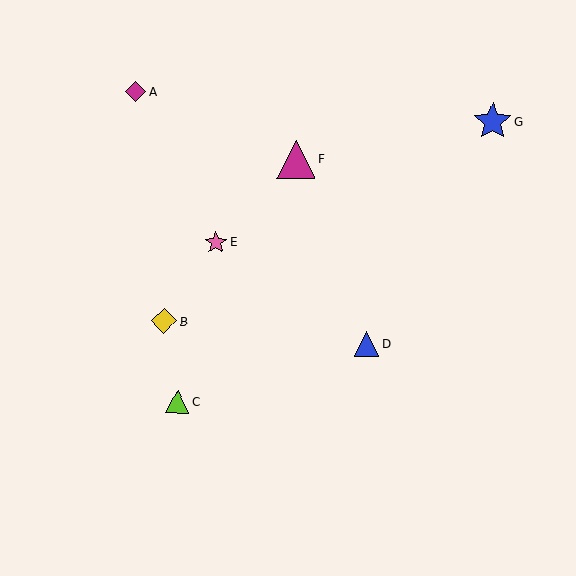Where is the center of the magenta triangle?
The center of the magenta triangle is at (296, 159).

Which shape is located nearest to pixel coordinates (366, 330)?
The blue triangle (labeled D) at (367, 344) is nearest to that location.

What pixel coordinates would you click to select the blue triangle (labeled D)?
Click at (367, 344) to select the blue triangle D.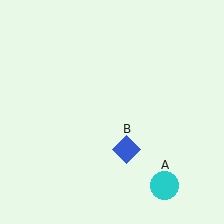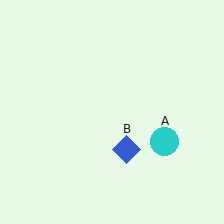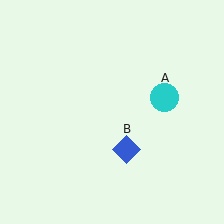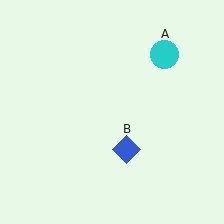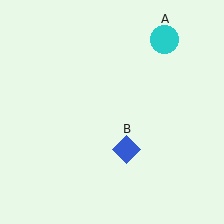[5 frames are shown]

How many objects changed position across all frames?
1 object changed position: cyan circle (object A).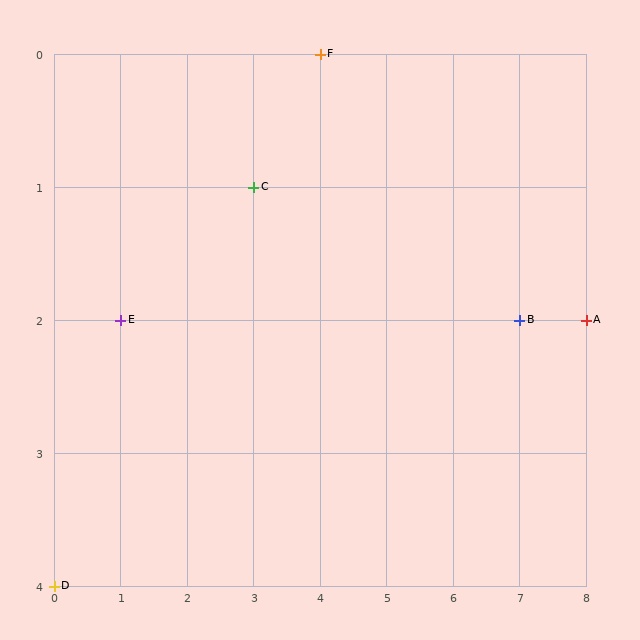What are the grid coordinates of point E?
Point E is at grid coordinates (1, 2).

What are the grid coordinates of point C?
Point C is at grid coordinates (3, 1).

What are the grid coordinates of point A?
Point A is at grid coordinates (8, 2).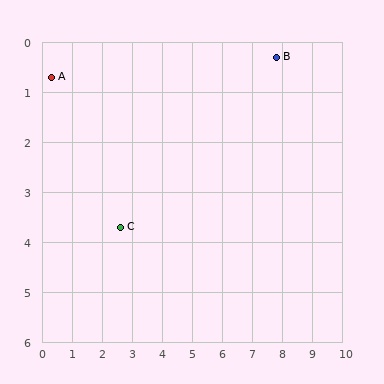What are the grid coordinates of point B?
Point B is at approximately (7.8, 0.3).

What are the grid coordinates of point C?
Point C is at approximately (2.6, 3.7).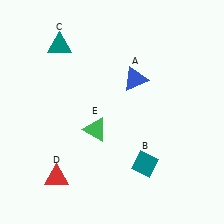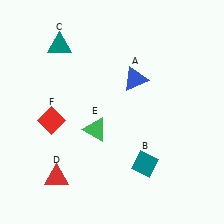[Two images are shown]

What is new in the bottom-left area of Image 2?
A red diamond (F) was added in the bottom-left area of Image 2.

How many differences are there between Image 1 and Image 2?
There is 1 difference between the two images.